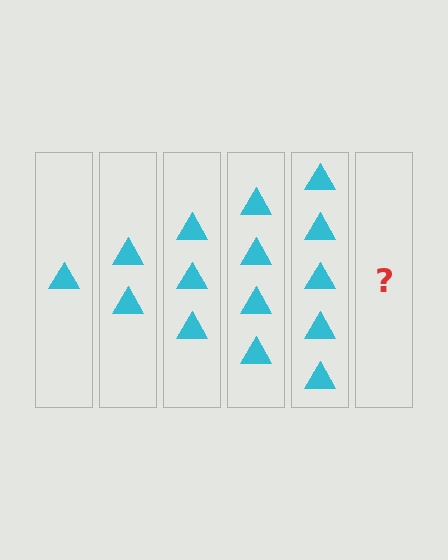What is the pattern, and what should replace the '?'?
The pattern is that each step adds one more triangle. The '?' should be 6 triangles.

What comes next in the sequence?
The next element should be 6 triangles.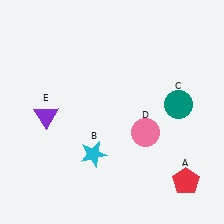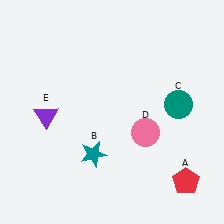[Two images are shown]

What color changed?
The star (B) changed from cyan in Image 1 to teal in Image 2.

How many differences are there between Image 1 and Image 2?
There is 1 difference between the two images.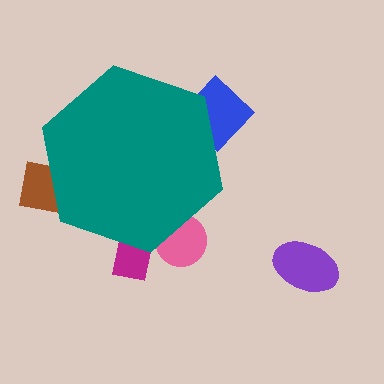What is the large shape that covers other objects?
A teal hexagon.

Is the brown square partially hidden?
Yes, the brown square is partially hidden behind the teal hexagon.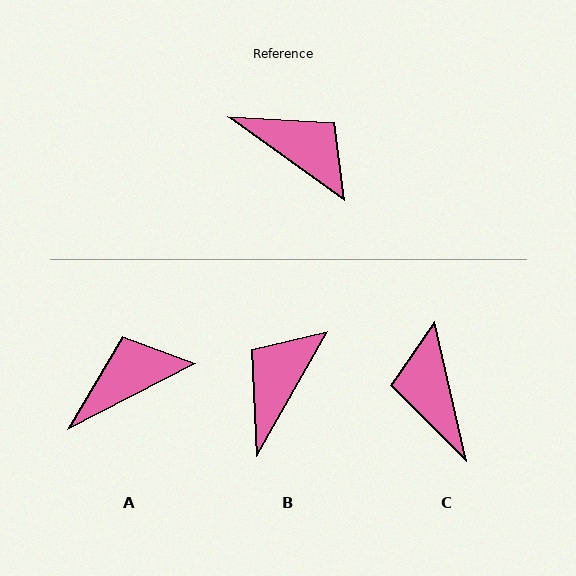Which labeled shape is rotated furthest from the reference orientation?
C, about 139 degrees away.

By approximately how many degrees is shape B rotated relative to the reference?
Approximately 96 degrees counter-clockwise.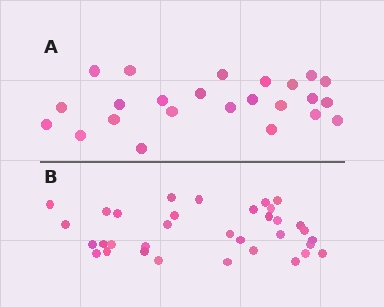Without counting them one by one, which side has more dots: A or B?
Region B (the bottom region) has more dots.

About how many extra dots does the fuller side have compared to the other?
Region B has roughly 10 or so more dots than region A.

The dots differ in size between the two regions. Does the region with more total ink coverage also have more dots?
No. Region A has more total ink coverage because its dots are larger, but region B actually contains more individual dots. Total area can be misleading — the number of items is what matters here.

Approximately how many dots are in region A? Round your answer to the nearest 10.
About 20 dots. (The exact count is 24, which rounds to 20.)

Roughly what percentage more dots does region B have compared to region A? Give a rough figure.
About 40% more.